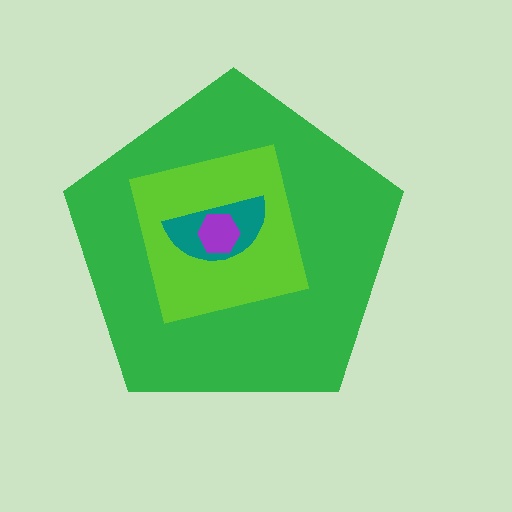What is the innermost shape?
The purple hexagon.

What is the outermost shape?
The green pentagon.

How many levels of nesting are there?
4.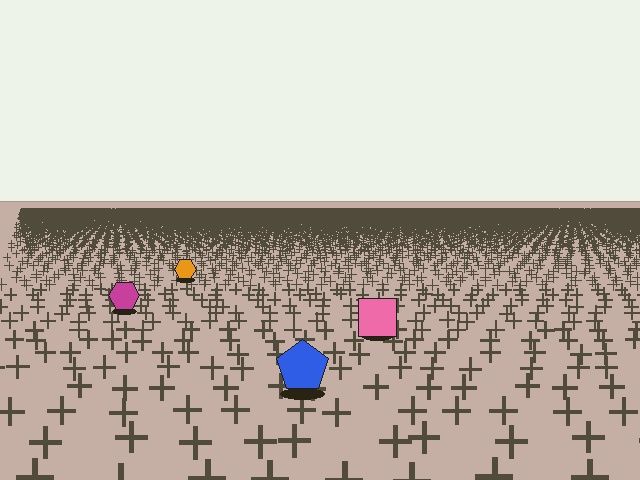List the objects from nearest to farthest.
From nearest to farthest: the blue pentagon, the pink square, the magenta hexagon, the orange hexagon.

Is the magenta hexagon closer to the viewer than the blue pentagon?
No. The blue pentagon is closer — you can tell from the texture gradient: the ground texture is coarser near it.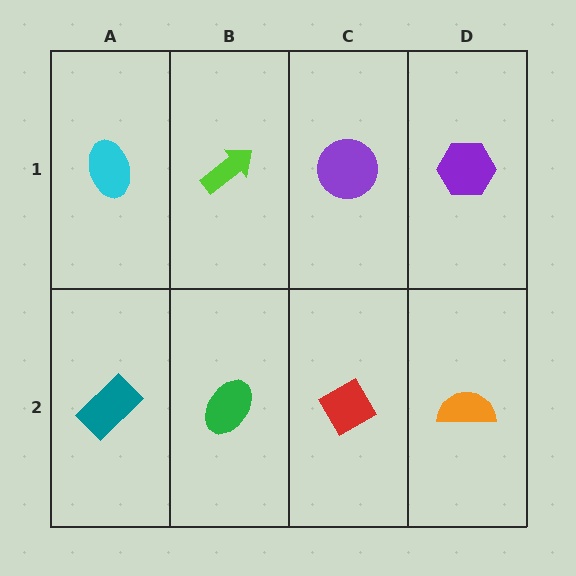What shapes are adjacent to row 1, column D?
An orange semicircle (row 2, column D), a purple circle (row 1, column C).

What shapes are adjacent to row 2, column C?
A purple circle (row 1, column C), a green ellipse (row 2, column B), an orange semicircle (row 2, column D).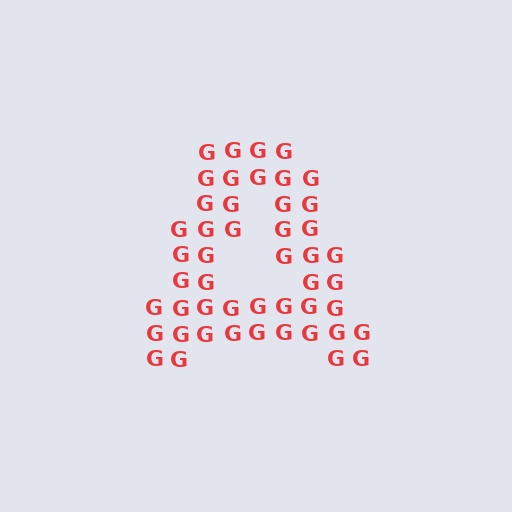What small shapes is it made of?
It is made of small letter G's.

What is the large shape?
The large shape is the letter A.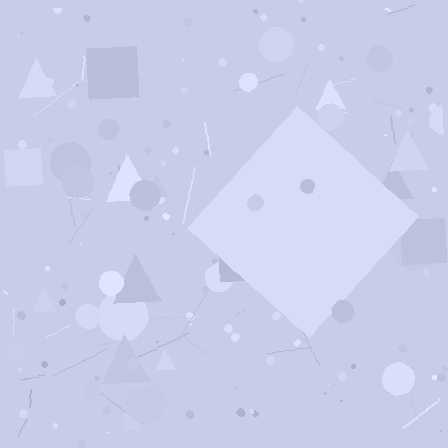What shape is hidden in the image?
A diamond is hidden in the image.